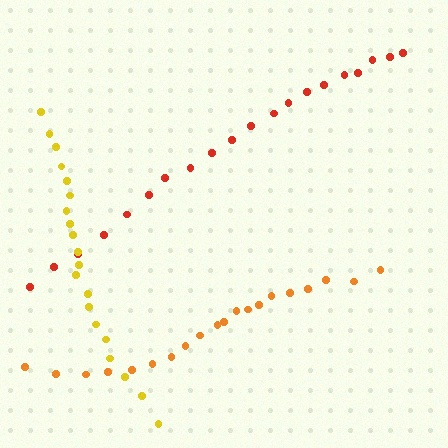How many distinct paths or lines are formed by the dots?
There are 3 distinct paths.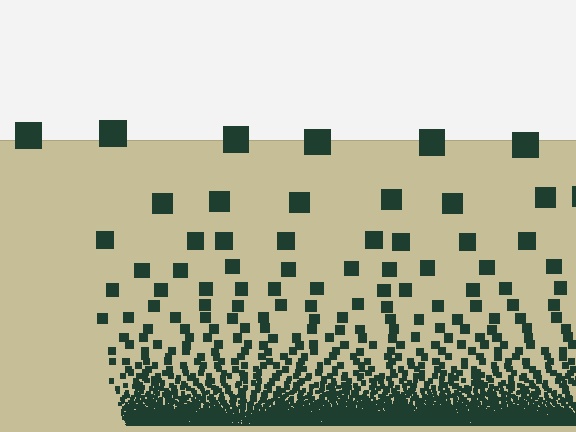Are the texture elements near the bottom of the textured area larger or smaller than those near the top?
Smaller. The gradient is inverted — elements near the bottom are smaller and denser.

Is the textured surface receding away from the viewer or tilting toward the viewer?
The surface appears to tilt toward the viewer. Texture elements get larger and sparser toward the top.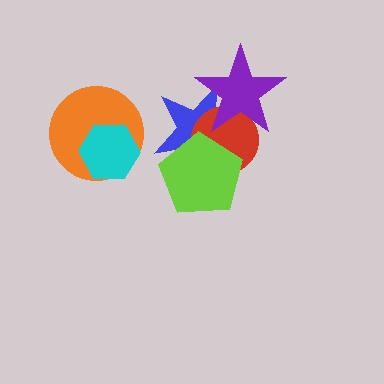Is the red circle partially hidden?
Yes, it is partially covered by another shape.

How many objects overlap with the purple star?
2 objects overlap with the purple star.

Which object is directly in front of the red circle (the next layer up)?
The purple star is directly in front of the red circle.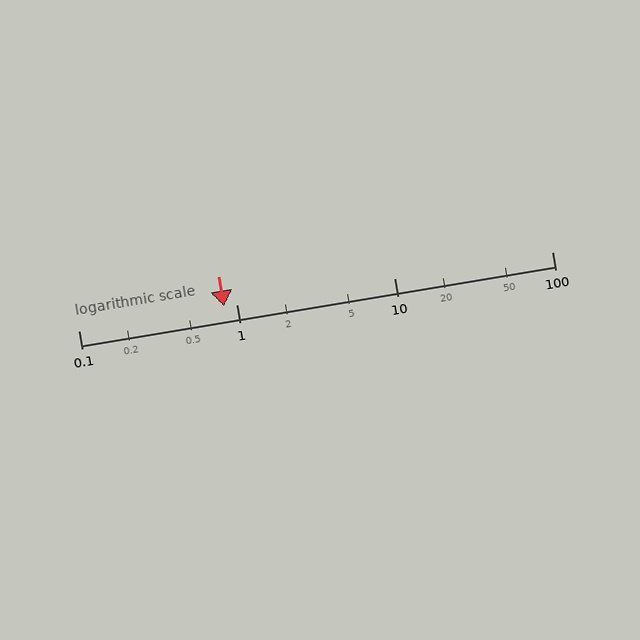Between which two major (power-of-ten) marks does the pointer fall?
The pointer is between 0.1 and 1.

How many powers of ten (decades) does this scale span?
The scale spans 3 decades, from 0.1 to 100.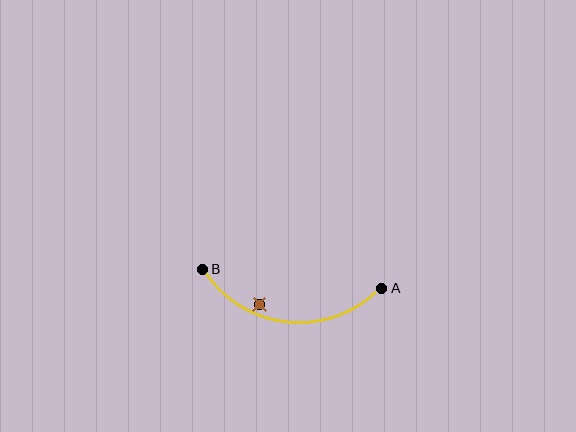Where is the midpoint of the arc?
The arc midpoint is the point on the curve farthest from the straight line joining A and B. It sits below that line.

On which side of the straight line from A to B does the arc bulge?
The arc bulges below the straight line connecting A and B.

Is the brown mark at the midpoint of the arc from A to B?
No — the brown mark does not lie on the arc at all. It sits slightly inside the curve.